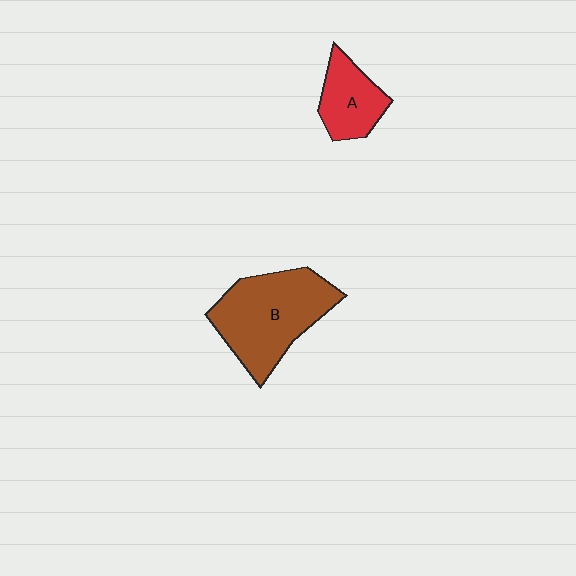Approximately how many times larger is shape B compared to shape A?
Approximately 2.0 times.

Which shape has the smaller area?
Shape A (red).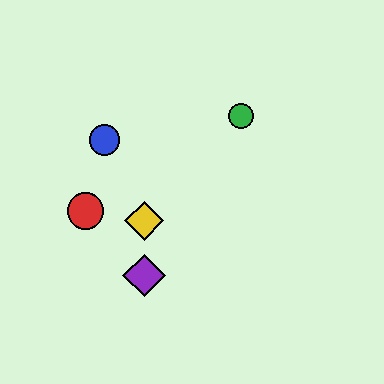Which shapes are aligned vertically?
The yellow diamond, the purple diamond are aligned vertically.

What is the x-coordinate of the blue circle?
The blue circle is at x≈104.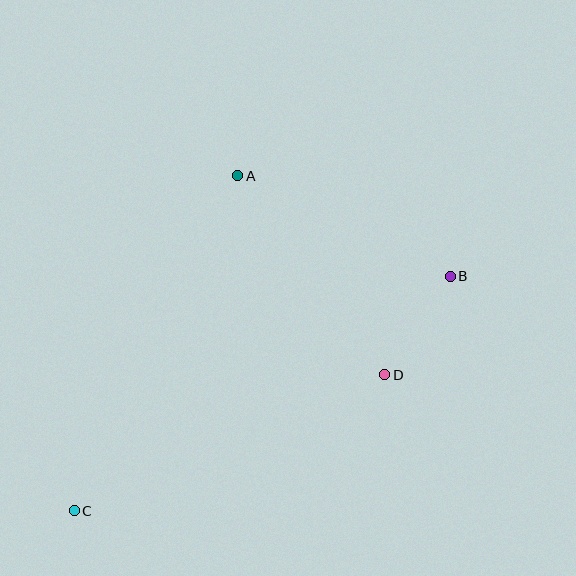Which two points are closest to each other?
Points B and D are closest to each other.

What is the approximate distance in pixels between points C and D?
The distance between C and D is approximately 339 pixels.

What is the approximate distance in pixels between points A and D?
The distance between A and D is approximately 247 pixels.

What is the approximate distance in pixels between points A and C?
The distance between A and C is approximately 373 pixels.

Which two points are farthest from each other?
Points B and C are farthest from each other.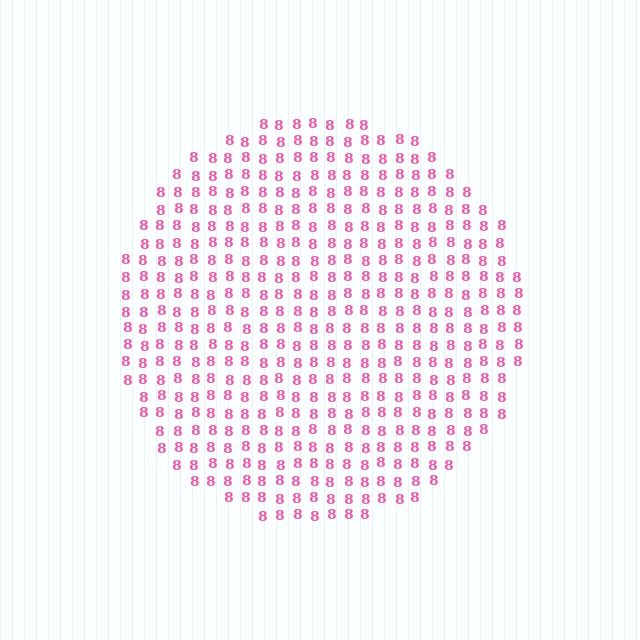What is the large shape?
The large shape is a circle.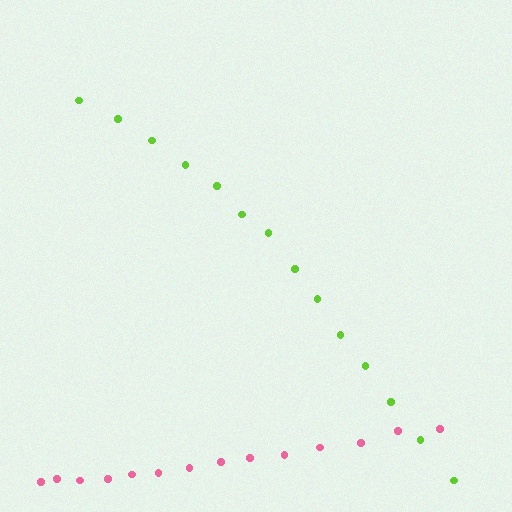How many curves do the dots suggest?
There are 2 distinct paths.